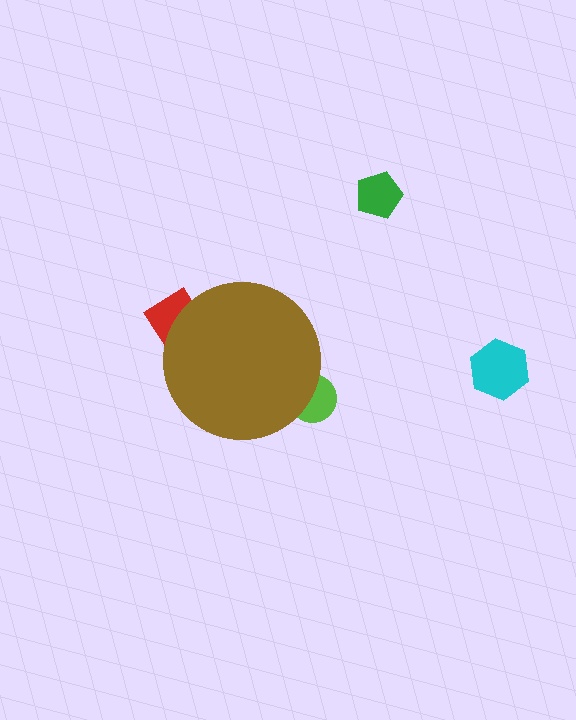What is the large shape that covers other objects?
A brown circle.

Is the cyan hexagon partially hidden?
No, the cyan hexagon is fully visible.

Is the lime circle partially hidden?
Yes, the lime circle is partially hidden behind the brown circle.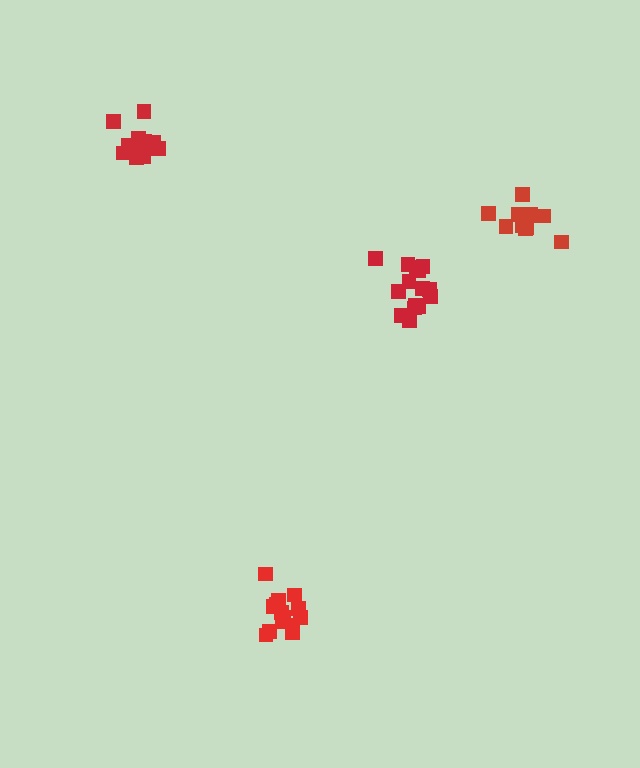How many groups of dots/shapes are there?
There are 4 groups.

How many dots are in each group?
Group 1: 11 dots, Group 2: 15 dots, Group 3: 12 dots, Group 4: 14 dots (52 total).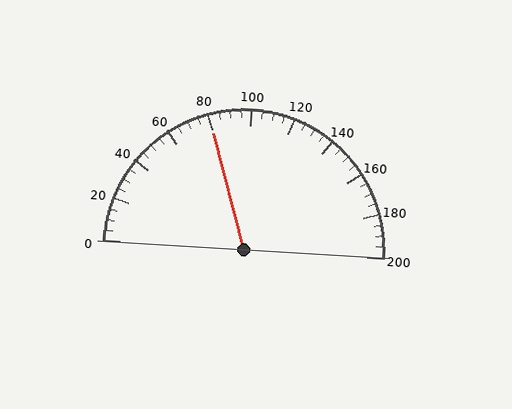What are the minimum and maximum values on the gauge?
The gauge ranges from 0 to 200.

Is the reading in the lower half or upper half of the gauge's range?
The reading is in the lower half of the range (0 to 200).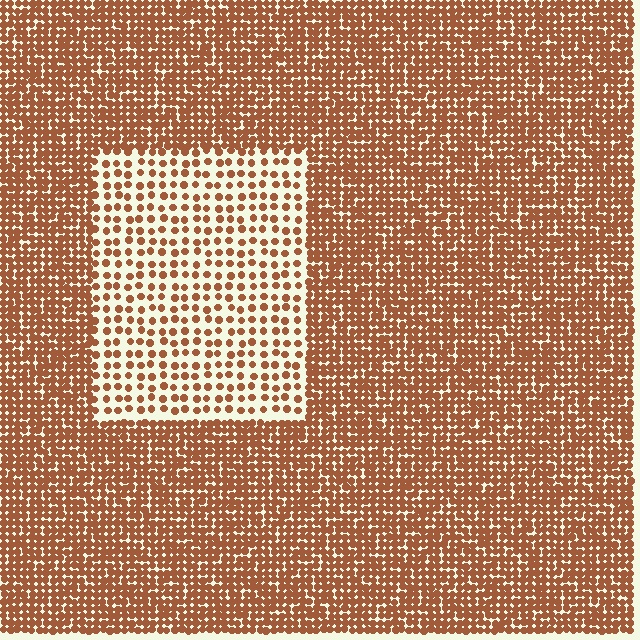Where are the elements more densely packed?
The elements are more densely packed outside the rectangle boundary.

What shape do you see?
I see a rectangle.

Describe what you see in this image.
The image contains small brown elements arranged at two different densities. A rectangle-shaped region is visible where the elements are less densely packed than the surrounding area.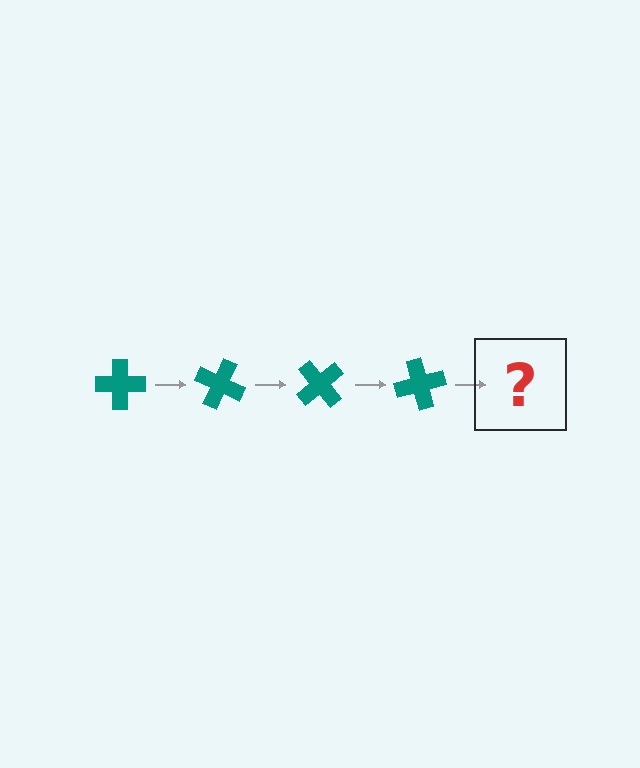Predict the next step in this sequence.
The next step is a teal cross rotated 100 degrees.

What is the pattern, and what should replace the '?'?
The pattern is that the cross rotates 25 degrees each step. The '?' should be a teal cross rotated 100 degrees.